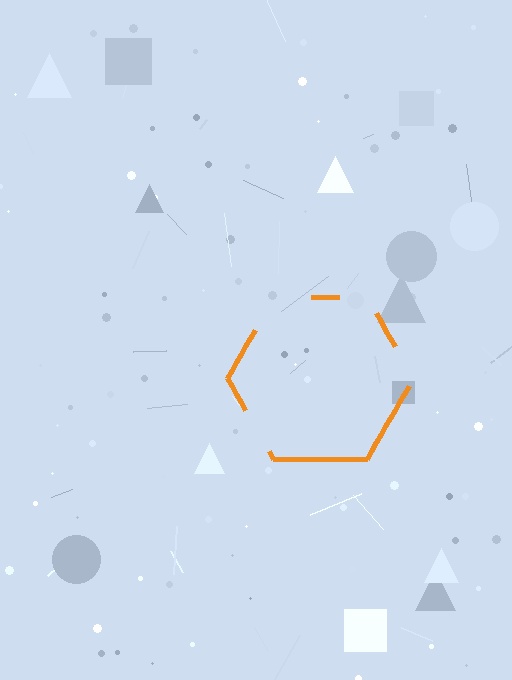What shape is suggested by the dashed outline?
The dashed outline suggests a hexagon.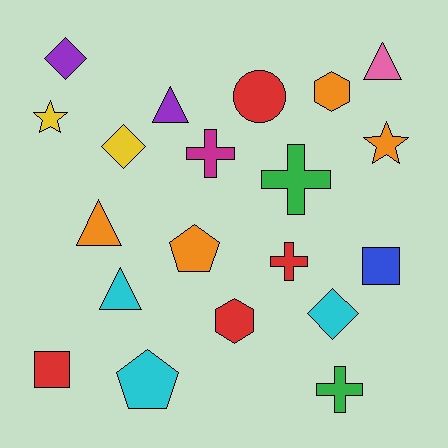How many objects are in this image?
There are 20 objects.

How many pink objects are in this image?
There is 1 pink object.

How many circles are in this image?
There is 1 circle.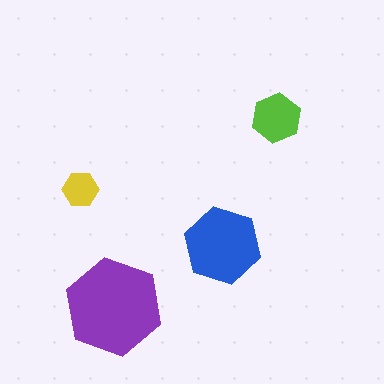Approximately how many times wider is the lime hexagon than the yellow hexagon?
About 1.5 times wider.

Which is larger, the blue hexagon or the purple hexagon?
The purple one.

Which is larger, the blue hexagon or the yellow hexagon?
The blue one.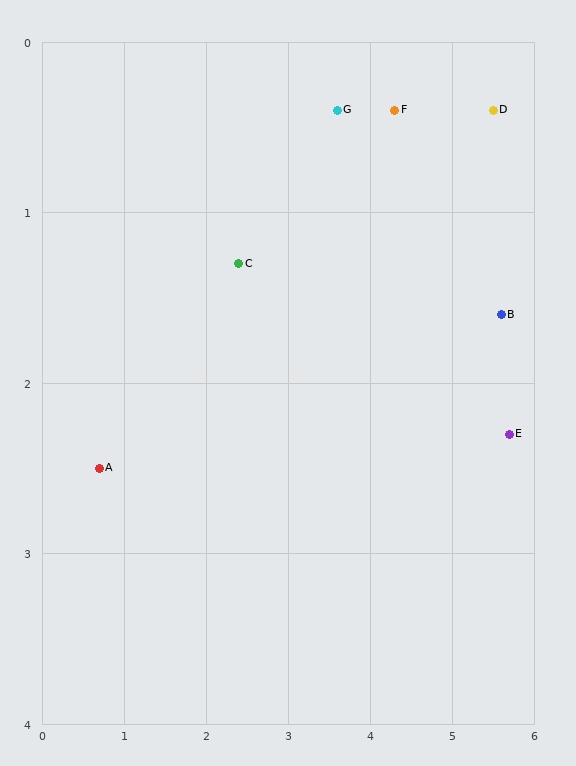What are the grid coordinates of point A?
Point A is at approximately (0.7, 2.5).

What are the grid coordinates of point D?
Point D is at approximately (5.5, 0.4).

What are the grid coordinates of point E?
Point E is at approximately (5.7, 2.3).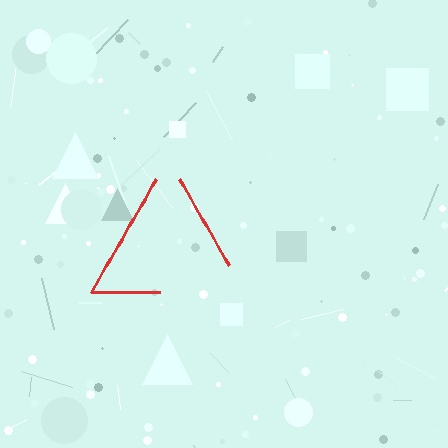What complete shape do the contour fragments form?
The contour fragments form a triangle.